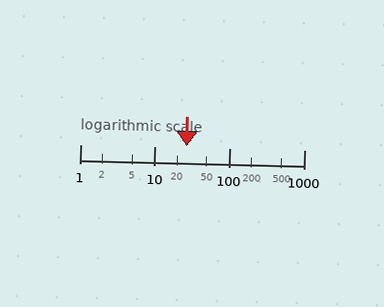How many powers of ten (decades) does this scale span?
The scale spans 3 decades, from 1 to 1000.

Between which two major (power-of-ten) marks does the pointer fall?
The pointer is between 10 and 100.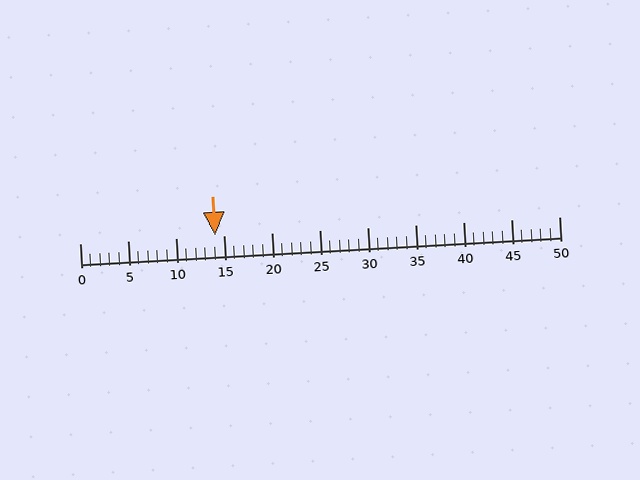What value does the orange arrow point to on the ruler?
The orange arrow points to approximately 14.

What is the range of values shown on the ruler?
The ruler shows values from 0 to 50.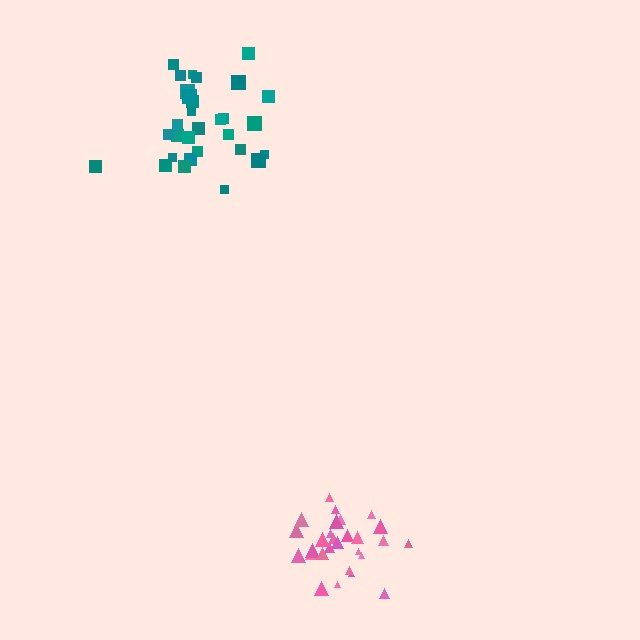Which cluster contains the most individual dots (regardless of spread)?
Teal (30).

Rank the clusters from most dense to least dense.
pink, teal.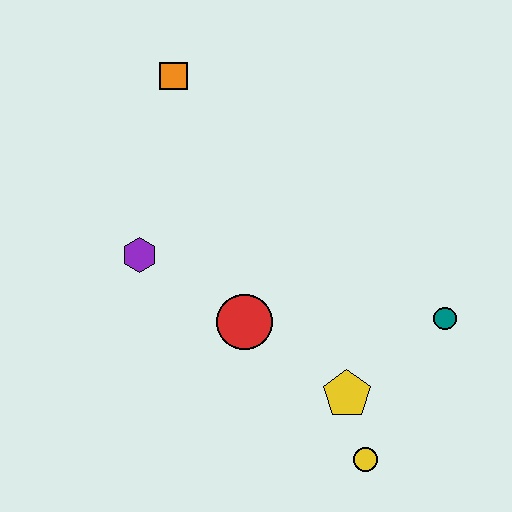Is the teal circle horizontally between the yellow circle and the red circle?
No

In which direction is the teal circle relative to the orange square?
The teal circle is to the right of the orange square.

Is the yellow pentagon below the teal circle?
Yes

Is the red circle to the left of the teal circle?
Yes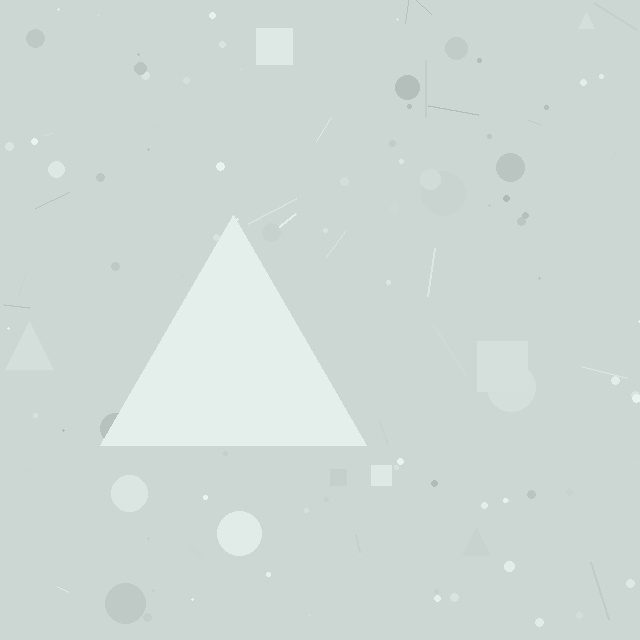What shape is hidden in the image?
A triangle is hidden in the image.